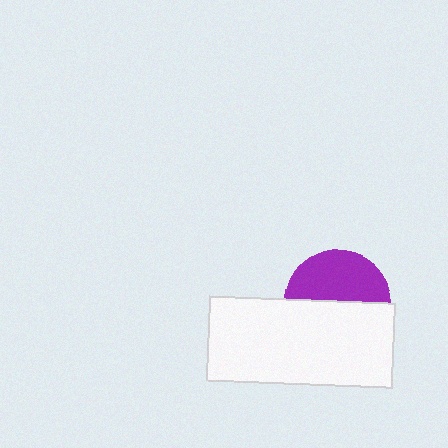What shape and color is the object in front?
The object in front is a white rectangle.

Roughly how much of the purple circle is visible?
About half of it is visible (roughly 46%).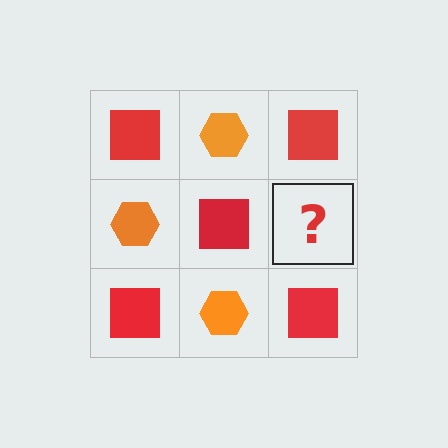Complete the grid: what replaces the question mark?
The question mark should be replaced with an orange hexagon.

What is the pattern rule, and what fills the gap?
The rule is that it alternates red square and orange hexagon in a checkerboard pattern. The gap should be filled with an orange hexagon.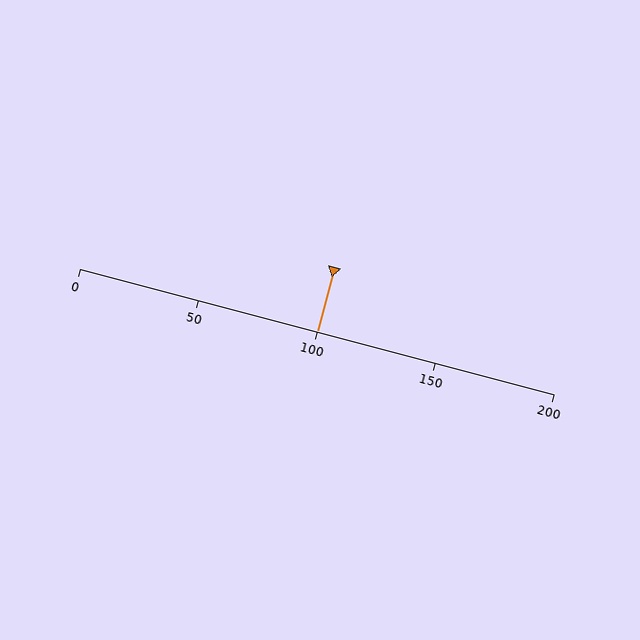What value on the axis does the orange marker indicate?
The marker indicates approximately 100.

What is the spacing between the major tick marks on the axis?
The major ticks are spaced 50 apart.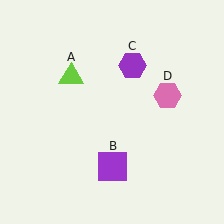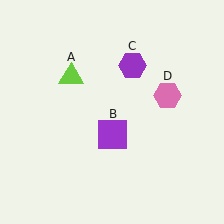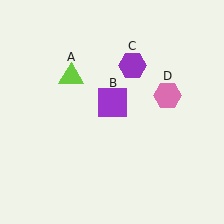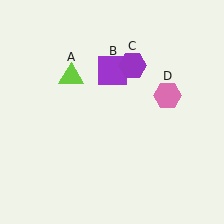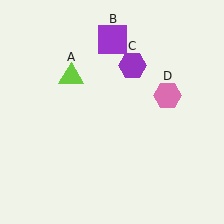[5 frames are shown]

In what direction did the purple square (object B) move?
The purple square (object B) moved up.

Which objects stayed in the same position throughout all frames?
Lime triangle (object A) and purple hexagon (object C) and pink hexagon (object D) remained stationary.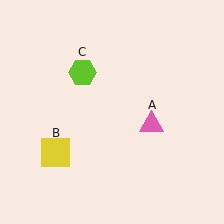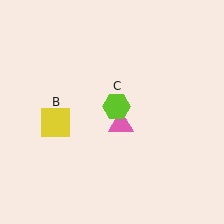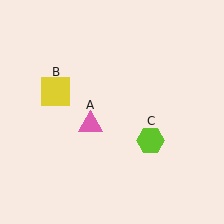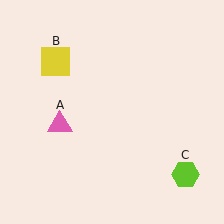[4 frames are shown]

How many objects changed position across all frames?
3 objects changed position: pink triangle (object A), yellow square (object B), lime hexagon (object C).